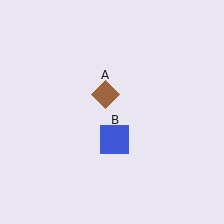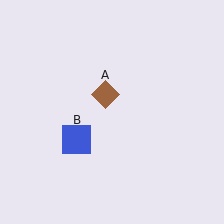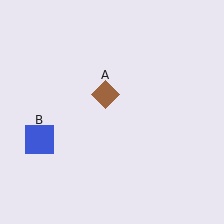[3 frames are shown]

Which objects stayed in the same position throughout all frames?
Brown diamond (object A) remained stationary.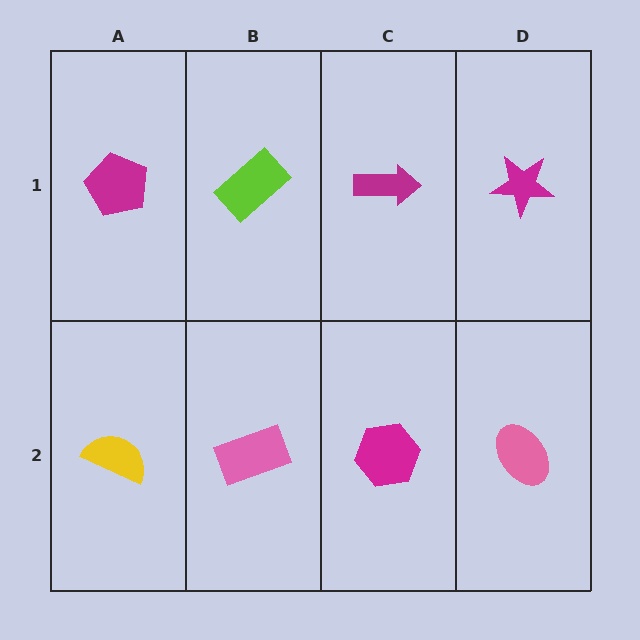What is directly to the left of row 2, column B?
A yellow semicircle.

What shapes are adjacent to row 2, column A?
A magenta pentagon (row 1, column A), a pink rectangle (row 2, column B).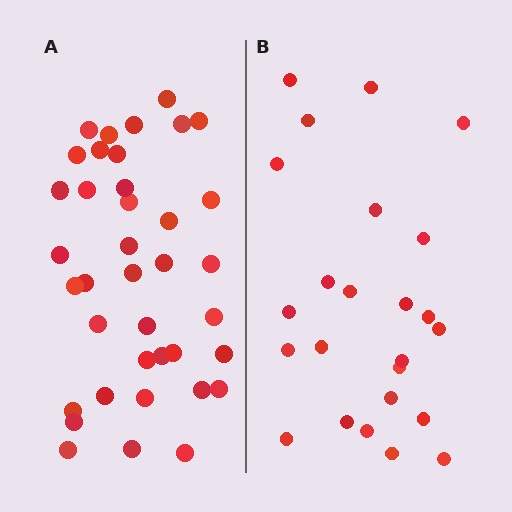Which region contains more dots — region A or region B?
Region A (the left region) has more dots.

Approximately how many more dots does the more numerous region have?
Region A has approximately 15 more dots than region B.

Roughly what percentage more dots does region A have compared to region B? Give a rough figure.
About 60% more.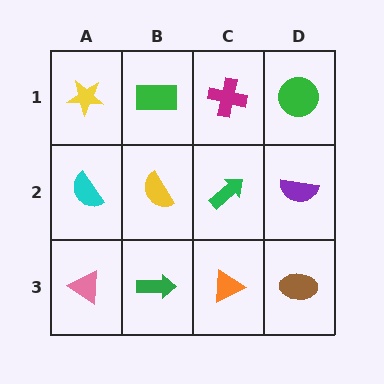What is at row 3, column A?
A pink triangle.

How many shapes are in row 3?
4 shapes.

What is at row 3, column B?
A green arrow.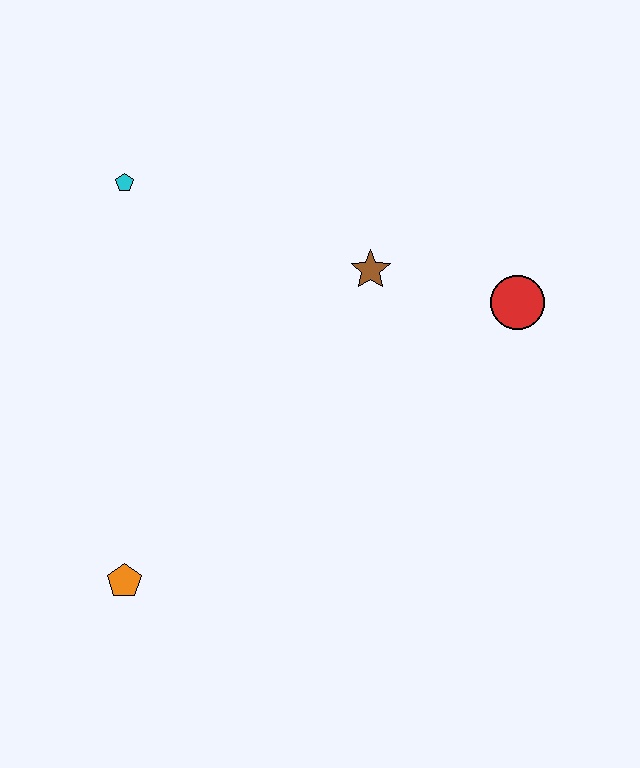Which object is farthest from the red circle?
The orange pentagon is farthest from the red circle.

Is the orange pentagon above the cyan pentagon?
No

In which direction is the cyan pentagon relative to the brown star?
The cyan pentagon is to the left of the brown star.